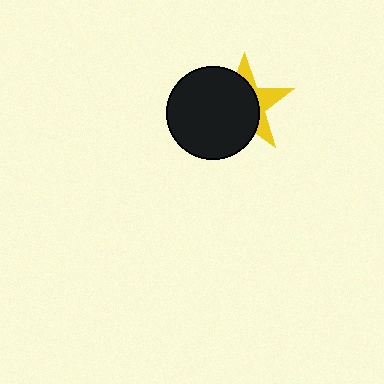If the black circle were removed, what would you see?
You would see the complete yellow star.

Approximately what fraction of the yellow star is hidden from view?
Roughly 65% of the yellow star is hidden behind the black circle.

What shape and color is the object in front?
The object in front is a black circle.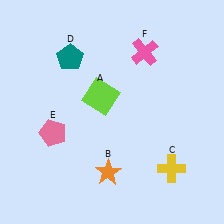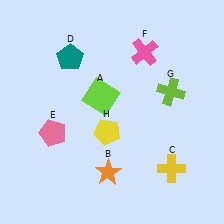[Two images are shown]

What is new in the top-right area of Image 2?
A lime cross (G) was added in the top-right area of Image 2.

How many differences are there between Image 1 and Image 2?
There are 2 differences between the two images.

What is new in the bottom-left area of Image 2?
A yellow pentagon (H) was added in the bottom-left area of Image 2.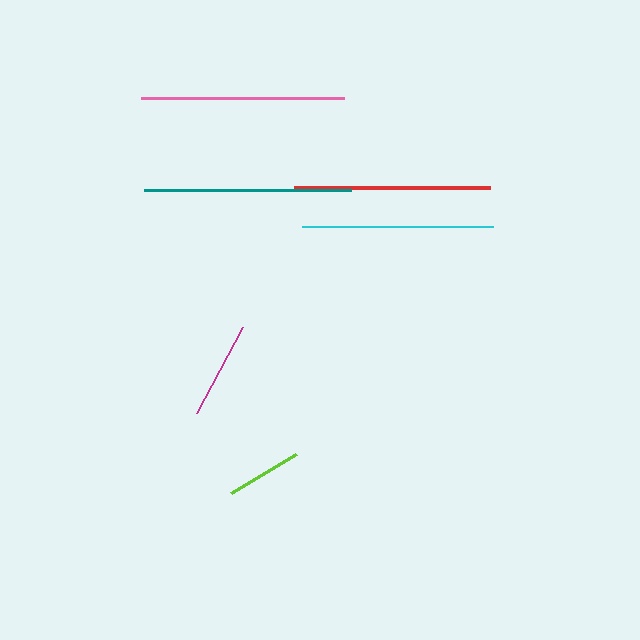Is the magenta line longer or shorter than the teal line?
The teal line is longer than the magenta line.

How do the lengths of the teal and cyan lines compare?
The teal and cyan lines are approximately the same length.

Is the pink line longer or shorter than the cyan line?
The pink line is longer than the cyan line.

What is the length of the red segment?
The red segment is approximately 197 pixels long.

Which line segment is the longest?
The teal line is the longest at approximately 207 pixels.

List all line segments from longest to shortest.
From longest to shortest: teal, pink, red, cyan, magenta, lime.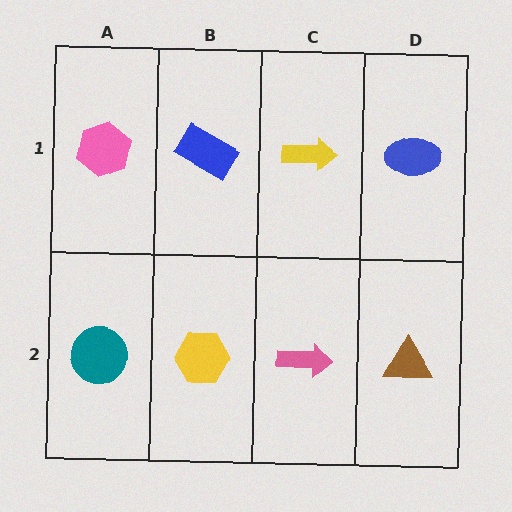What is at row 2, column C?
A pink arrow.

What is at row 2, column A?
A teal circle.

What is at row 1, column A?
A pink hexagon.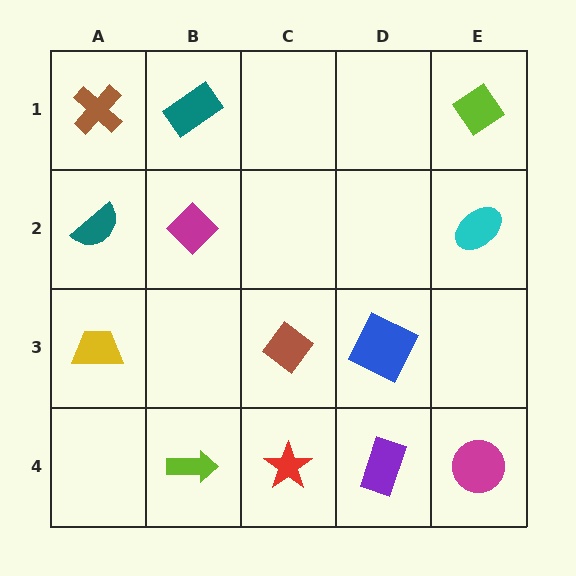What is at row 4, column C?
A red star.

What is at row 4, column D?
A purple rectangle.